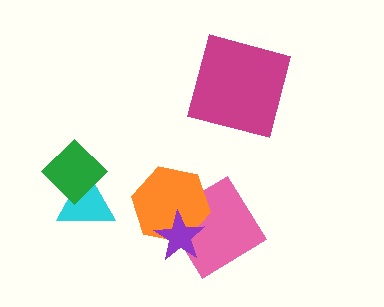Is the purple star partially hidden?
No, no other shape covers it.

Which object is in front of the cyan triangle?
The green diamond is in front of the cyan triangle.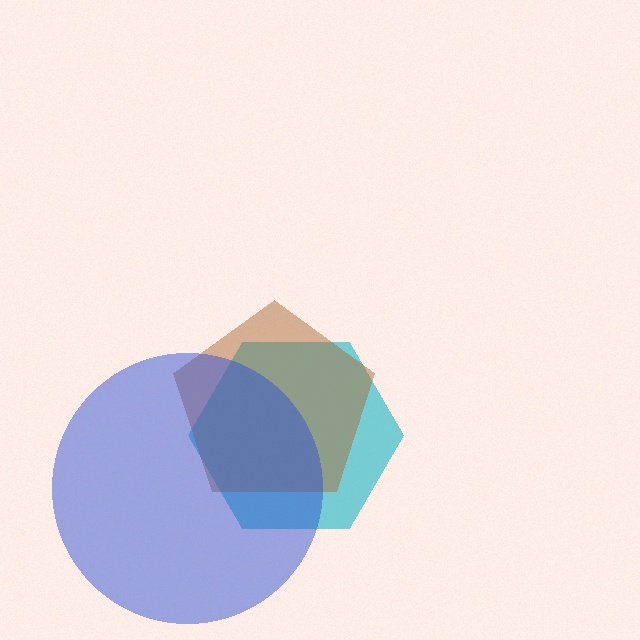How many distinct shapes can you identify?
There are 3 distinct shapes: a cyan hexagon, a brown pentagon, a blue circle.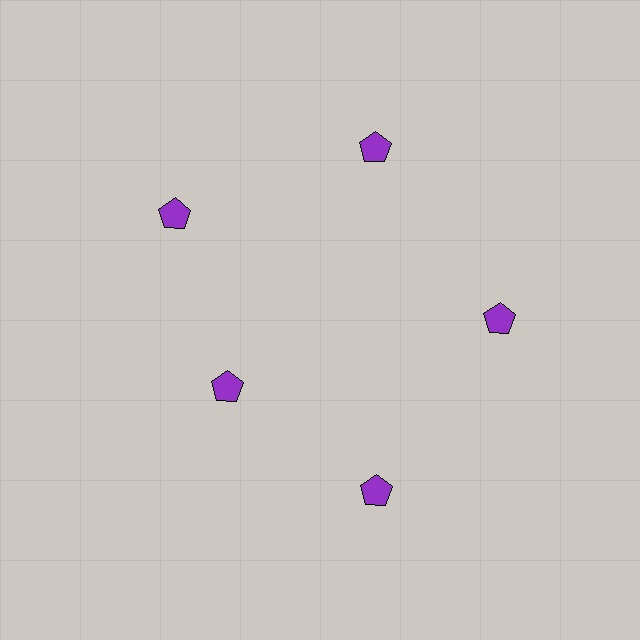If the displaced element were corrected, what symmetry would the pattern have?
It would have 5-fold rotational symmetry — the pattern would map onto itself every 72 degrees.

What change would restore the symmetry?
The symmetry would be restored by moving it outward, back onto the ring so that all 5 pentagons sit at equal angles and equal distance from the center.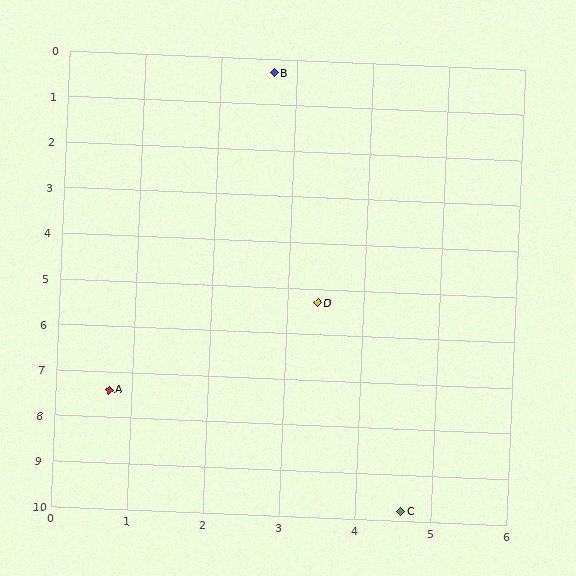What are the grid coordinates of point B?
Point B is at approximately (2.7, 0.3).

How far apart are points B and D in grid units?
Points B and D are about 5.0 grid units apart.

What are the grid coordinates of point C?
Point C is at approximately (4.6, 9.8).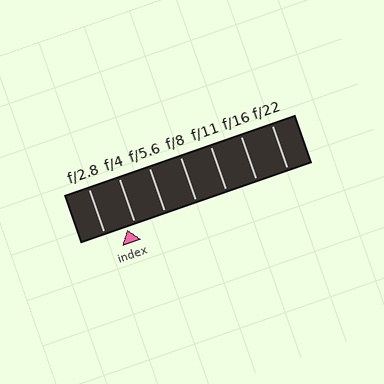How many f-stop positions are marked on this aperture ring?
There are 7 f-stop positions marked.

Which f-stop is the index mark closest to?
The index mark is closest to f/4.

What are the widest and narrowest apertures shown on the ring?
The widest aperture shown is f/2.8 and the narrowest is f/22.